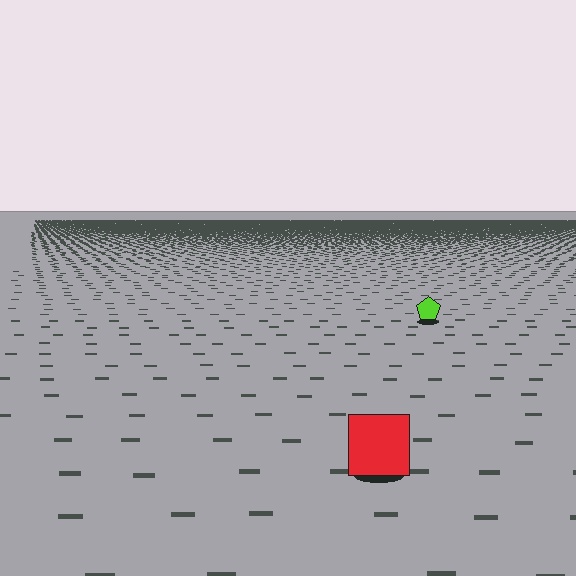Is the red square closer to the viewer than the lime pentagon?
Yes. The red square is closer — you can tell from the texture gradient: the ground texture is coarser near it.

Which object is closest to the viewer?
The red square is closest. The texture marks near it are larger and more spread out.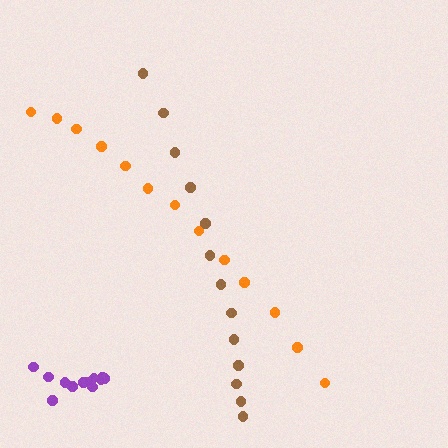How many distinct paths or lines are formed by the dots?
There are 3 distinct paths.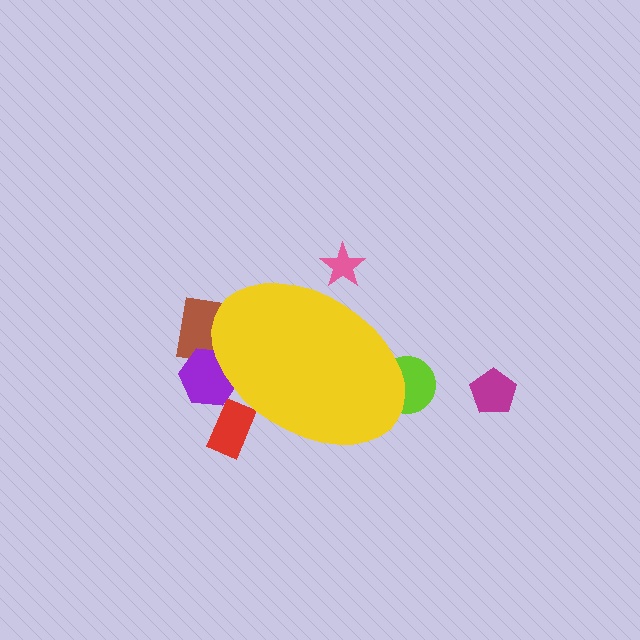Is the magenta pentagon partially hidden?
No, the magenta pentagon is fully visible.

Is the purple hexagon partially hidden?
Yes, the purple hexagon is partially hidden behind the yellow ellipse.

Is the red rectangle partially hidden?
Yes, the red rectangle is partially hidden behind the yellow ellipse.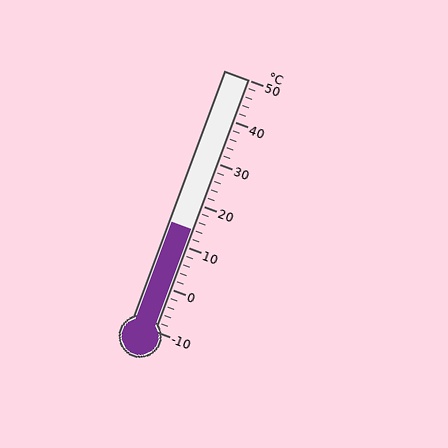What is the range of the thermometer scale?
The thermometer scale ranges from -10°C to 50°C.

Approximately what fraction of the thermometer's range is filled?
The thermometer is filled to approximately 40% of its range.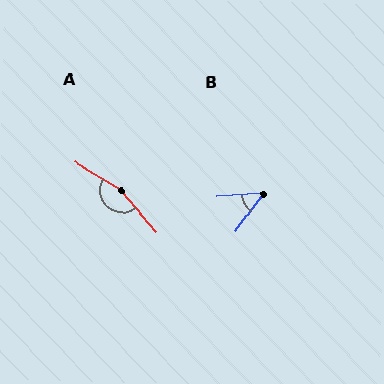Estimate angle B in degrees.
Approximately 51 degrees.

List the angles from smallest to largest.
B (51°), A (161°).